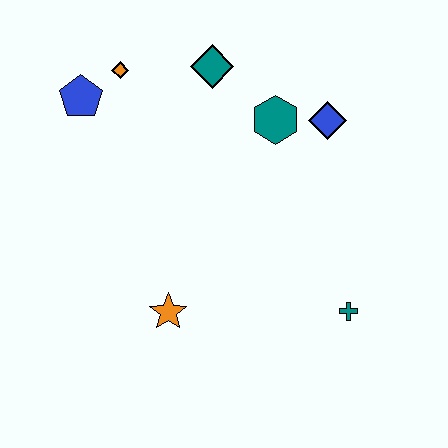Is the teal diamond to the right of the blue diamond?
No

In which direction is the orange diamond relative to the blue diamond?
The orange diamond is to the left of the blue diamond.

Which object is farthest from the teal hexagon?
The orange star is farthest from the teal hexagon.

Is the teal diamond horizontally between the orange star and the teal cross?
Yes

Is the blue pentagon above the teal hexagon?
Yes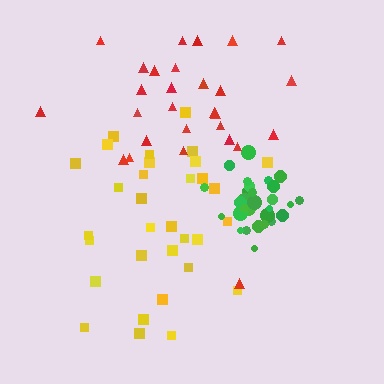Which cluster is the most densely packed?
Green.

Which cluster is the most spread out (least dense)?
Red.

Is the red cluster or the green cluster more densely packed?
Green.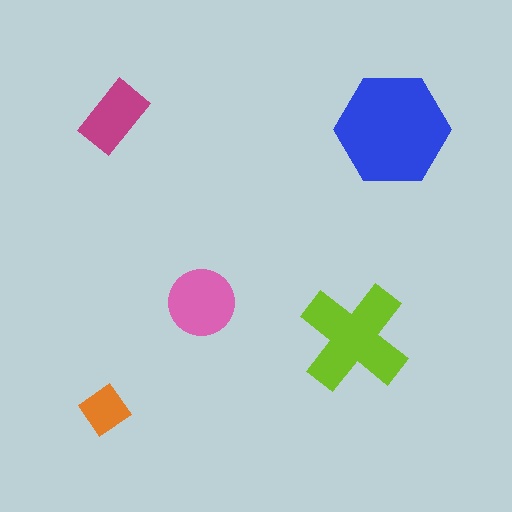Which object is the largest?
The blue hexagon.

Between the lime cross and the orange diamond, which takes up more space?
The lime cross.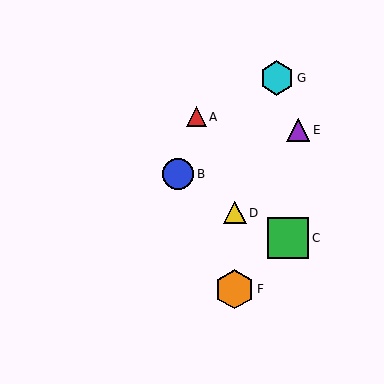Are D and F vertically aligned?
Yes, both are at x≈235.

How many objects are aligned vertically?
2 objects (D, F) are aligned vertically.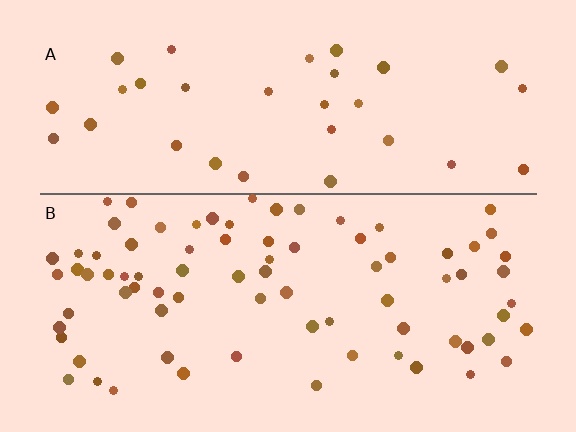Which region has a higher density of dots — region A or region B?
B (the bottom).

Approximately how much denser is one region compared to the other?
Approximately 2.3× — region B over region A.